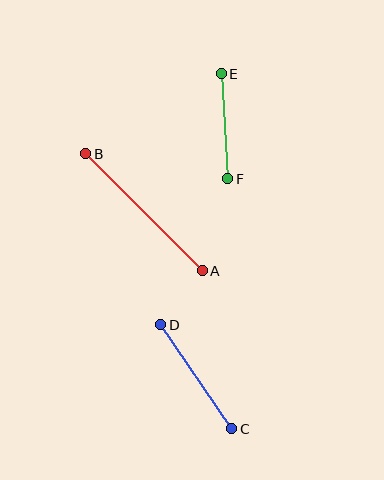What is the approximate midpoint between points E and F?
The midpoint is at approximately (224, 126) pixels.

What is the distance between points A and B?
The distance is approximately 165 pixels.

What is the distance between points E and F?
The distance is approximately 105 pixels.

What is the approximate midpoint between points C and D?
The midpoint is at approximately (196, 377) pixels.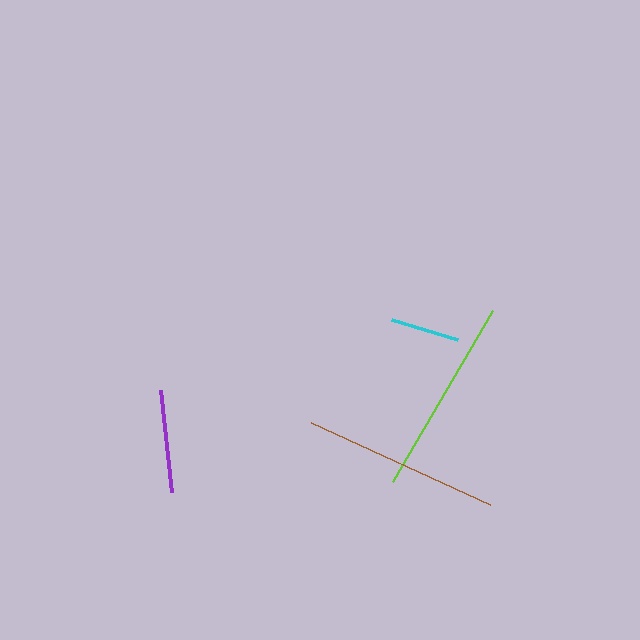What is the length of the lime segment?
The lime segment is approximately 198 pixels long.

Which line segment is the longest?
The lime line is the longest at approximately 198 pixels.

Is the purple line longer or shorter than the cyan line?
The purple line is longer than the cyan line.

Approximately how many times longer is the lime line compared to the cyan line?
The lime line is approximately 2.9 times the length of the cyan line.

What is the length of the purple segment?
The purple segment is approximately 103 pixels long.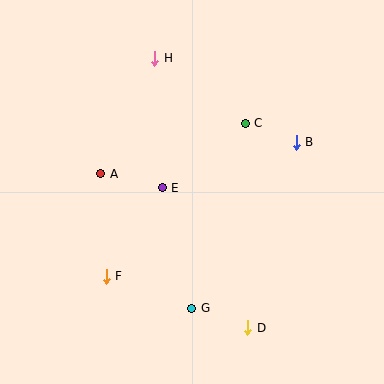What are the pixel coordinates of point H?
Point H is at (155, 58).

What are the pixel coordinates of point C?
Point C is at (245, 123).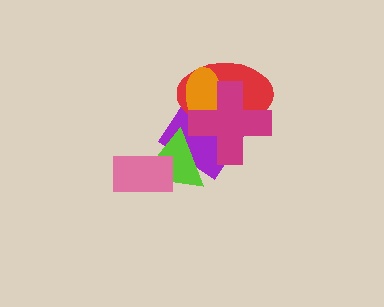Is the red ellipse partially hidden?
Yes, it is partially covered by another shape.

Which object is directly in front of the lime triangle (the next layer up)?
The pink rectangle is directly in front of the lime triangle.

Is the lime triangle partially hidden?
Yes, it is partially covered by another shape.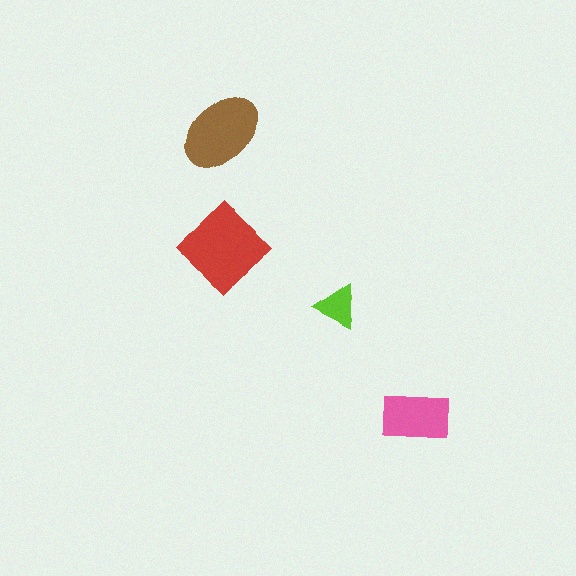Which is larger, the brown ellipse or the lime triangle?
The brown ellipse.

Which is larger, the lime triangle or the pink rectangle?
The pink rectangle.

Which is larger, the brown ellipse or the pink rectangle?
The brown ellipse.